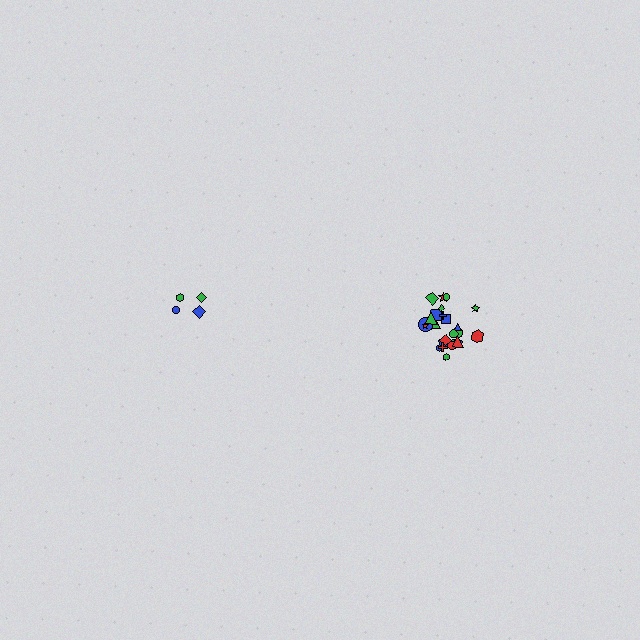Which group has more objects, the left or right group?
The right group.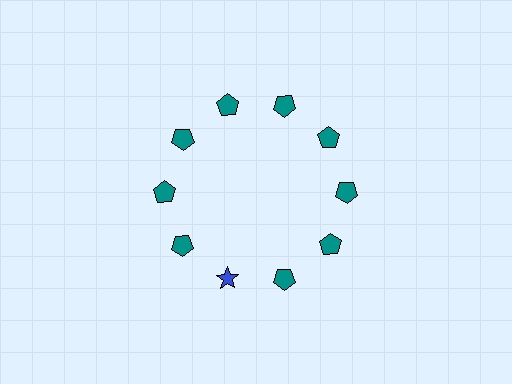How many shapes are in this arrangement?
There are 10 shapes arranged in a ring pattern.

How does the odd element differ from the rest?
It differs in both color (blue instead of teal) and shape (star instead of pentagon).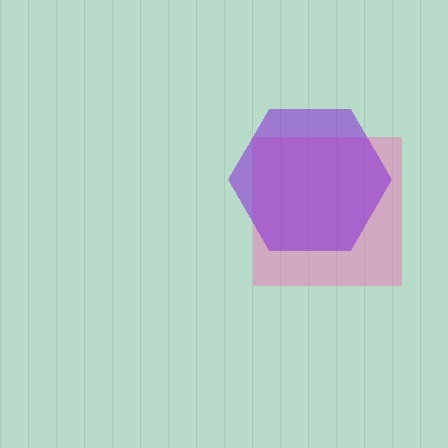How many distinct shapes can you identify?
There are 2 distinct shapes: a pink square, a purple hexagon.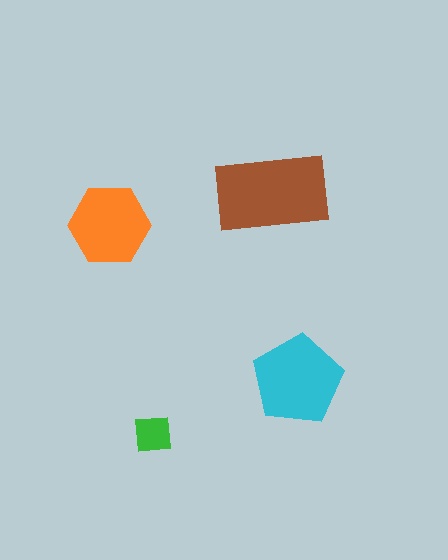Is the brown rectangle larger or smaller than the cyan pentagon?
Larger.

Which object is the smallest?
The green square.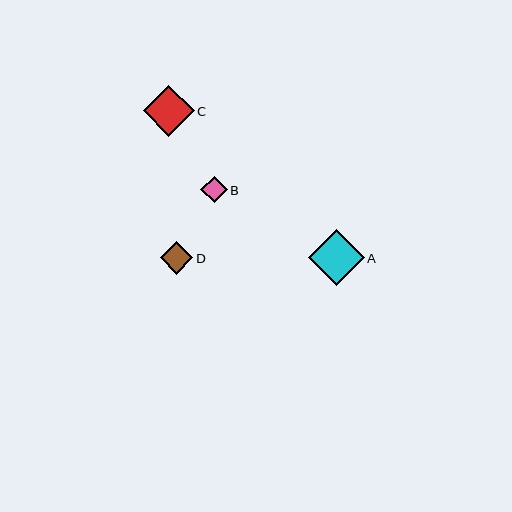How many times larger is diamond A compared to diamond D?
Diamond A is approximately 1.7 times the size of diamond D.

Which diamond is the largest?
Diamond A is the largest with a size of approximately 55 pixels.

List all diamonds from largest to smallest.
From largest to smallest: A, C, D, B.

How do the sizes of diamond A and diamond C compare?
Diamond A and diamond C are approximately the same size.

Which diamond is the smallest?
Diamond B is the smallest with a size of approximately 27 pixels.